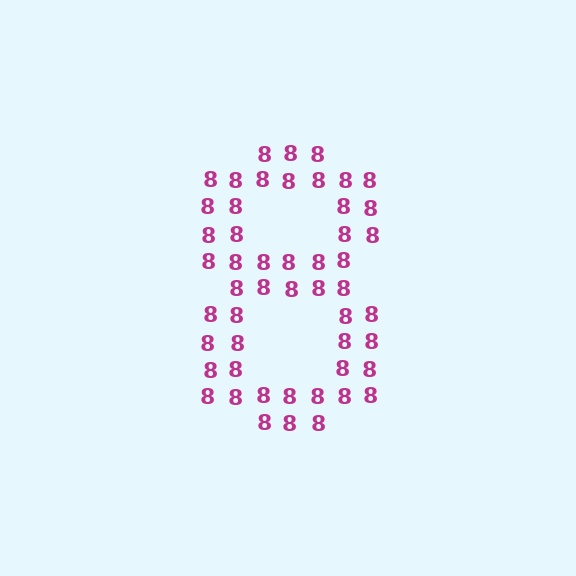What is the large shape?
The large shape is the digit 8.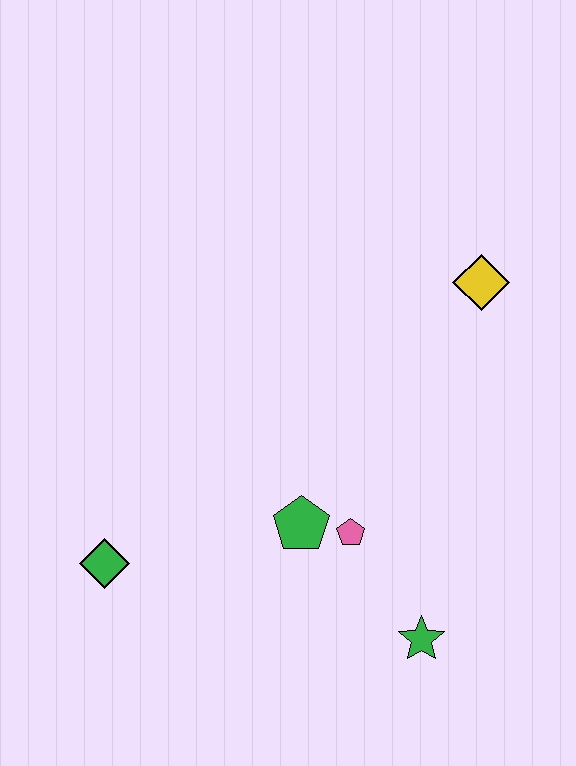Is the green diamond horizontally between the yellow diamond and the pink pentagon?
No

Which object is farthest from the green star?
The yellow diamond is farthest from the green star.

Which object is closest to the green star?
The pink pentagon is closest to the green star.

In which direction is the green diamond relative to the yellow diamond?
The green diamond is to the left of the yellow diamond.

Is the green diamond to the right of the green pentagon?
No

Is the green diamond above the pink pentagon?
No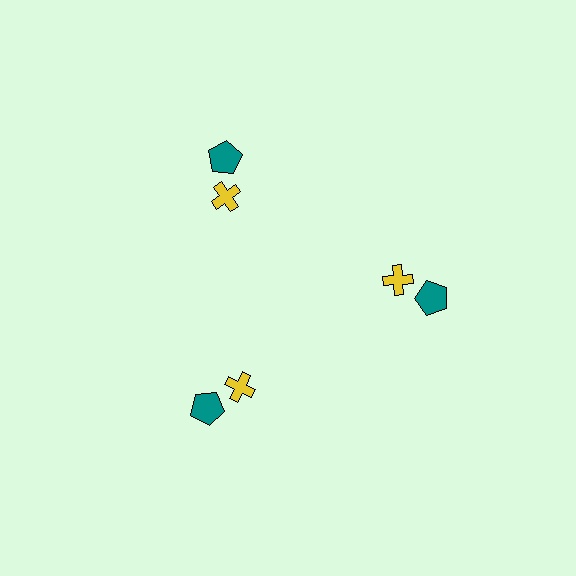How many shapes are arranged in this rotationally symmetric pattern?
There are 6 shapes, arranged in 3 groups of 2.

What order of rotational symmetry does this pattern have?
This pattern has 3-fold rotational symmetry.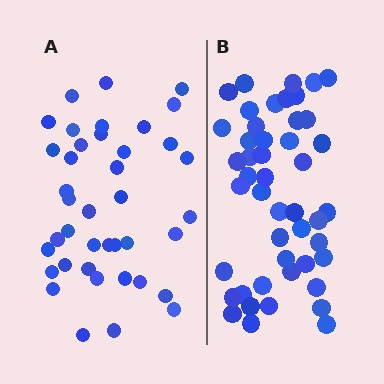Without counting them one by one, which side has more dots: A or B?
Region B (the right region) has more dots.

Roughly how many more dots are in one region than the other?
Region B has roughly 8 or so more dots than region A.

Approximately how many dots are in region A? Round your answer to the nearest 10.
About 40 dots.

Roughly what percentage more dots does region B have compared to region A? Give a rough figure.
About 20% more.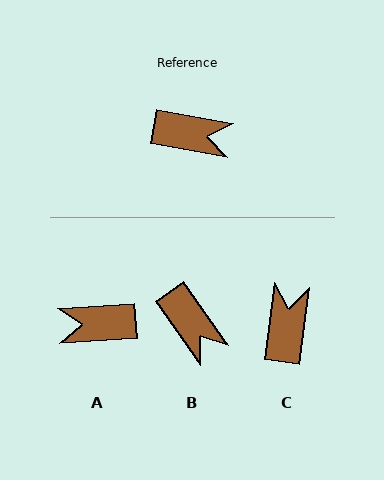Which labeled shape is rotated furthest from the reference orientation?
A, about 166 degrees away.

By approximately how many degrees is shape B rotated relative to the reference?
Approximately 45 degrees clockwise.